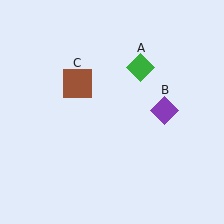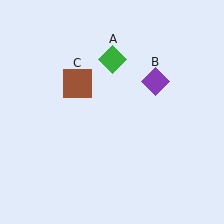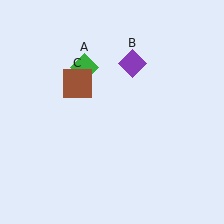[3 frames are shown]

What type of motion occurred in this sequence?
The green diamond (object A), purple diamond (object B) rotated counterclockwise around the center of the scene.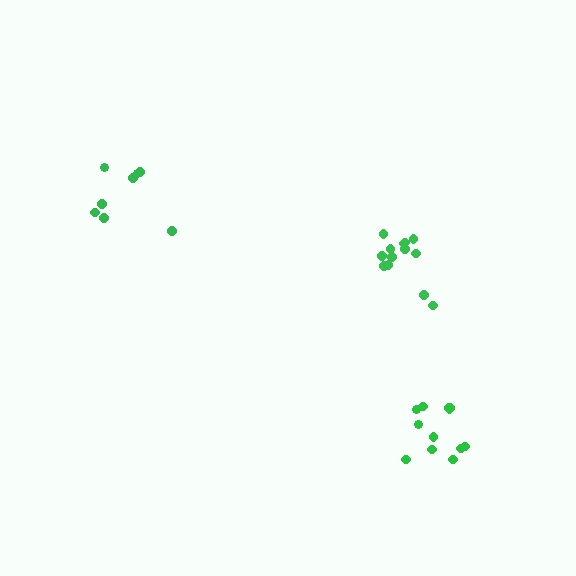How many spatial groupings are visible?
There are 3 spatial groupings.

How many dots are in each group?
Group 1: 13 dots, Group 2: 8 dots, Group 3: 12 dots (33 total).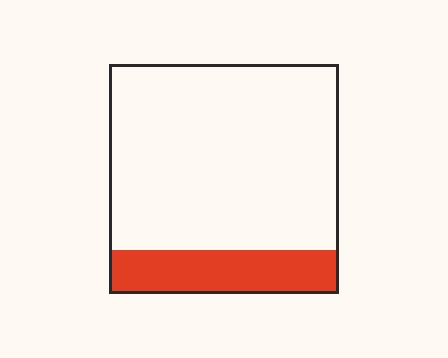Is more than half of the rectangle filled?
No.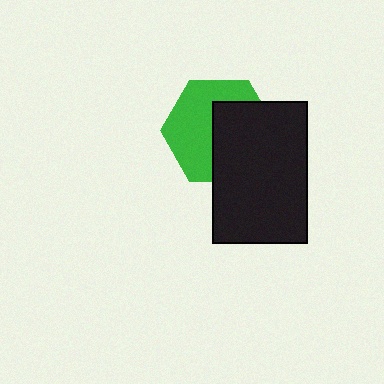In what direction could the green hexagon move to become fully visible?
The green hexagon could move toward the upper-left. That would shift it out from behind the black rectangle entirely.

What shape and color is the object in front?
The object in front is a black rectangle.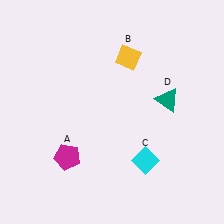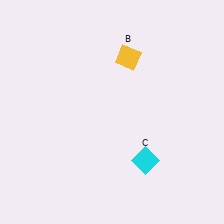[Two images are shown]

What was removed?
The magenta pentagon (A), the teal triangle (D) were removed in Image 2.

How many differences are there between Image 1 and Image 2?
There are 2 differences between the two images.